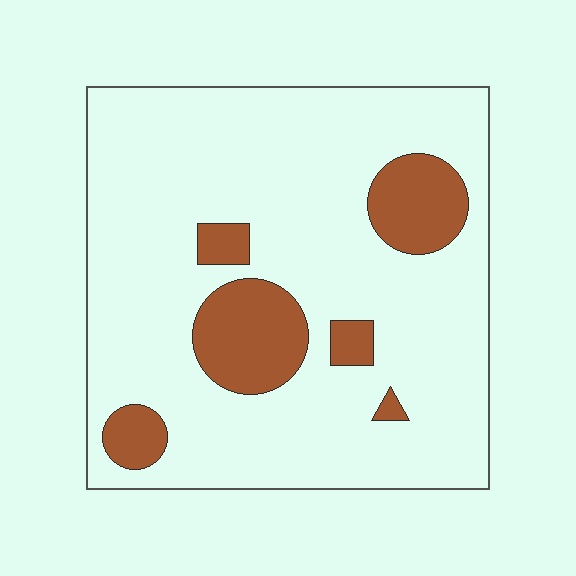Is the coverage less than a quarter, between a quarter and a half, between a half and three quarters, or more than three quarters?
Less than a quarter.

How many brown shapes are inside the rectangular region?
6.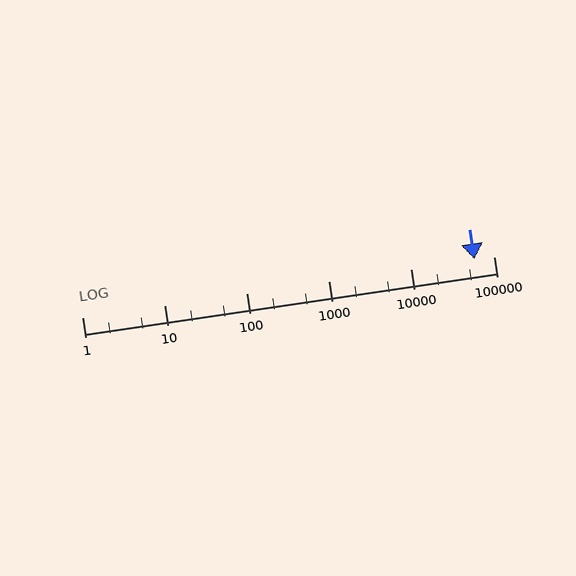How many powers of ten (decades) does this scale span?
The scale spans 5 decades, from 1 to 100000.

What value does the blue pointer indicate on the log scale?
The pointer indicates approximately 59000.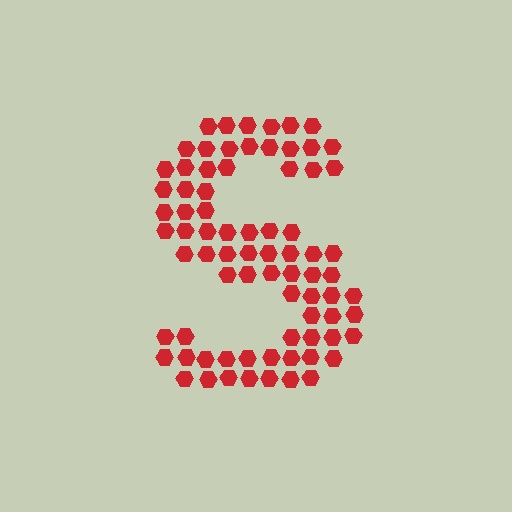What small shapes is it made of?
It is made of small hexagons.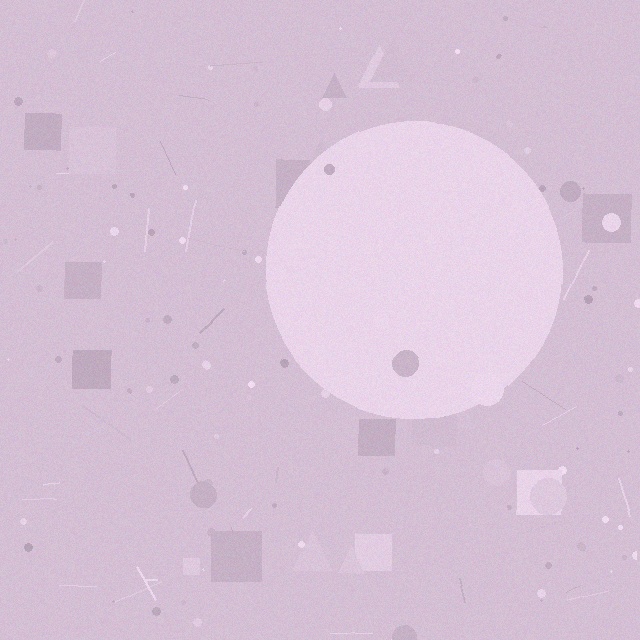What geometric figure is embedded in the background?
A circle is embedded in the background.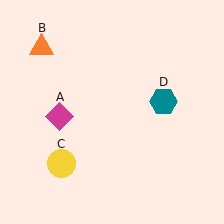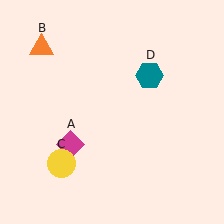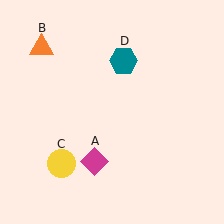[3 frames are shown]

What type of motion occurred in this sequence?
The magenta diamond (object A), teal hexagon (object D) rotated counterclockwise around the center of the scene.